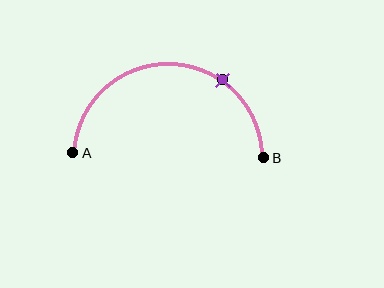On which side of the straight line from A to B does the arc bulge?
The arc bulges above the straight line connecting A and B.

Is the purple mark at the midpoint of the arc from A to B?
No. The purple mark lies on the arc but is closer to endpoint B. The arc midpoint would be at the point on the curve equidistant along the arc from both A and B.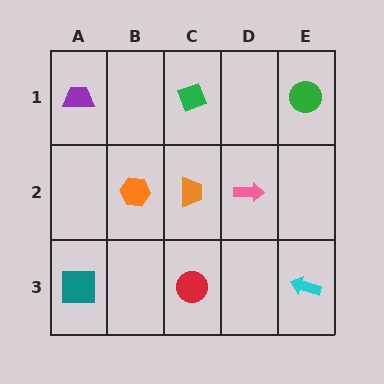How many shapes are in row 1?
3 shapes.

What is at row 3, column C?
A red circle.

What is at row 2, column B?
An orange hexagon.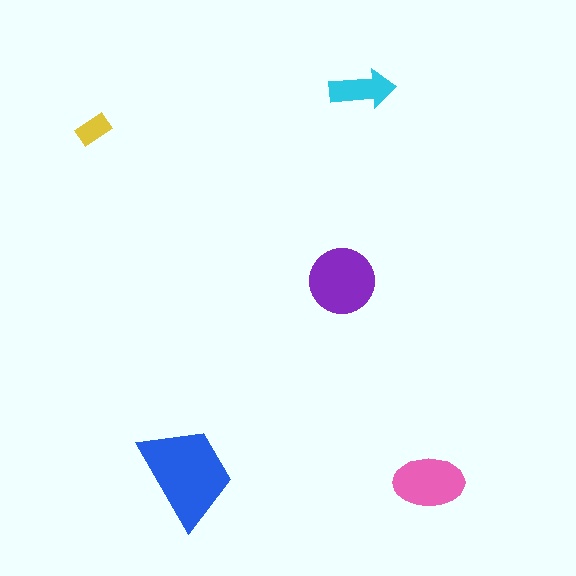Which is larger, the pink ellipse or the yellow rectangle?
The pink ellipse.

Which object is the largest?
The blue trapezoid.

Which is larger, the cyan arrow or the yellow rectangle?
The cyan arrow.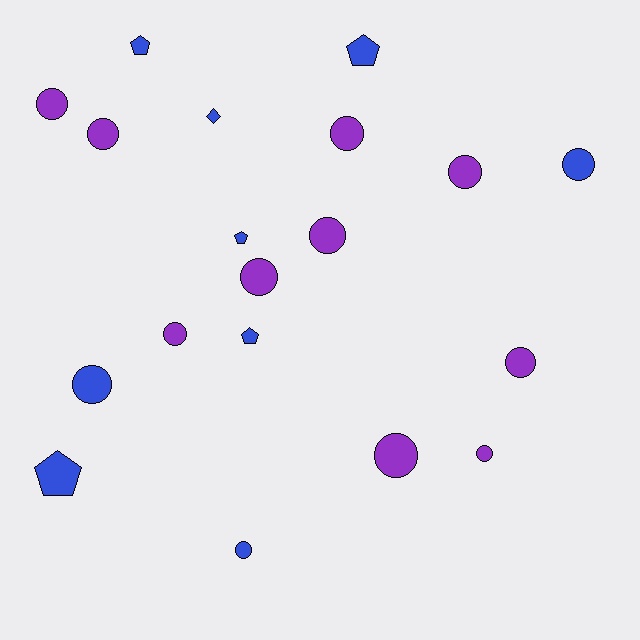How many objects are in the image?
There are 19 objects.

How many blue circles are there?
There are 3 blue circles.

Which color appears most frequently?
Purple, with 10 objects.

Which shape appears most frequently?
Circle, with 13 objects.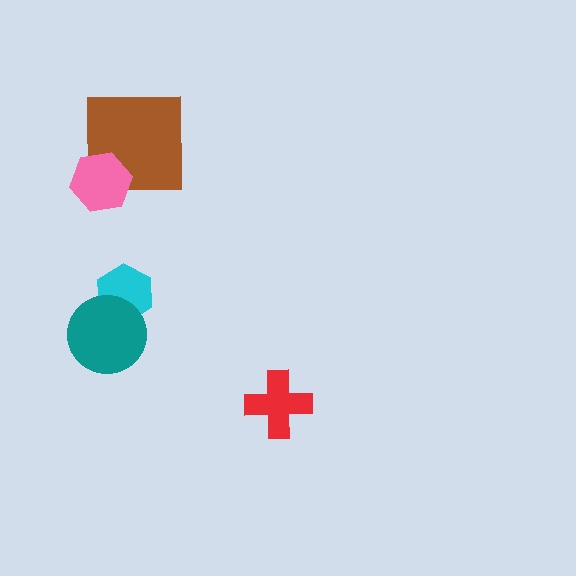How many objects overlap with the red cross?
0 objects overlap with the red cross.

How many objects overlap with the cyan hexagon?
1 object overlaps with the cyan hexagon.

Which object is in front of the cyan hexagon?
The teal circle is in front of the cyan hexagon.